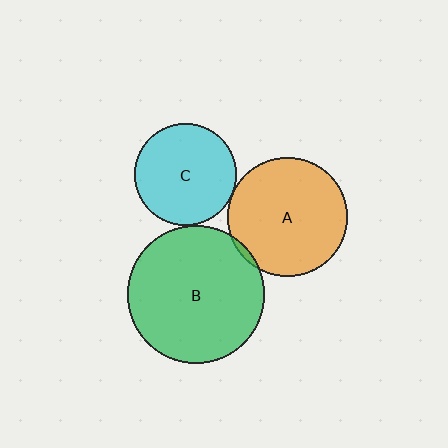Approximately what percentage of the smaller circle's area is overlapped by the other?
Approximately 5%.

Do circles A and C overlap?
Yes.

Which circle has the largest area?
Circle B (green).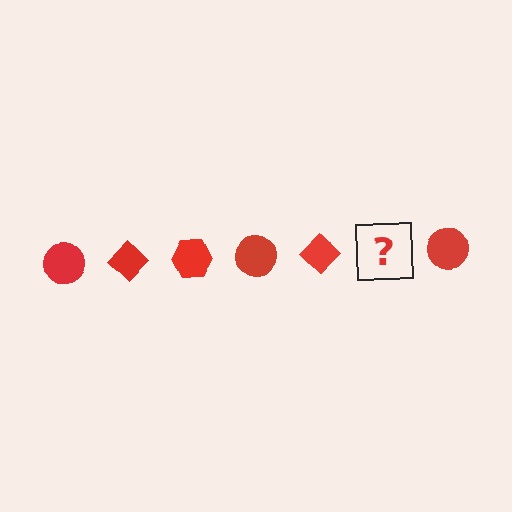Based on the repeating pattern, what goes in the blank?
The blank should be a red hexagon.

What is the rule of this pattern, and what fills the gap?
The rule is that the pattern cycles through circle, diamond, hexagon shapes in red. The gap should be filled with a red hexagon.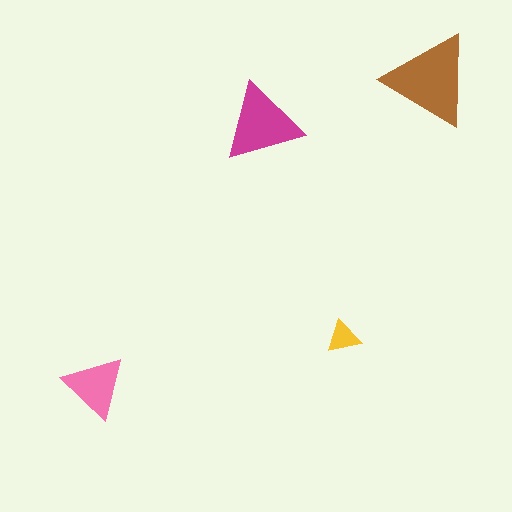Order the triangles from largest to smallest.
the brown one, the magenta one, the pink one, the yellow one.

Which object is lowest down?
The pink triangle is bottommost.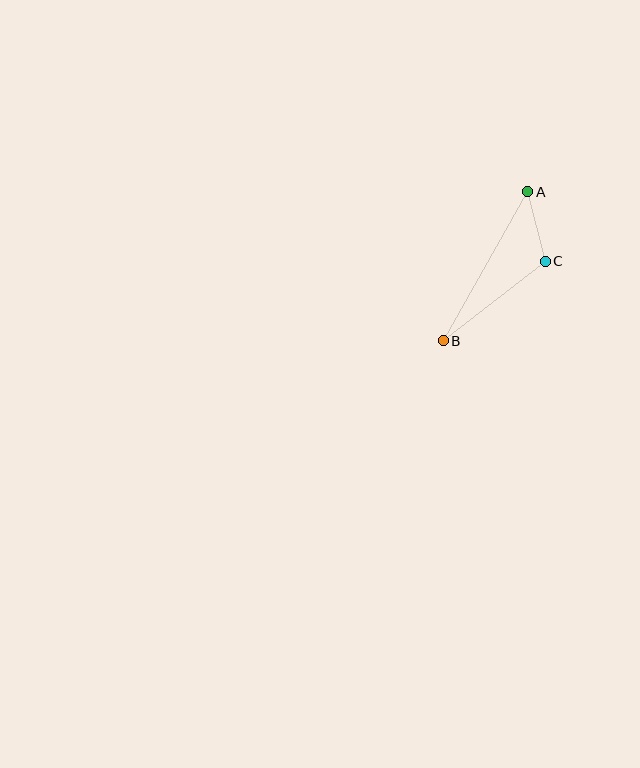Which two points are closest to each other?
Points A and C are closest to each other.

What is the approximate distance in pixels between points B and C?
The distance between B and C is approximately 129 pixels.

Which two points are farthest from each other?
Points A and B are farthest from each other.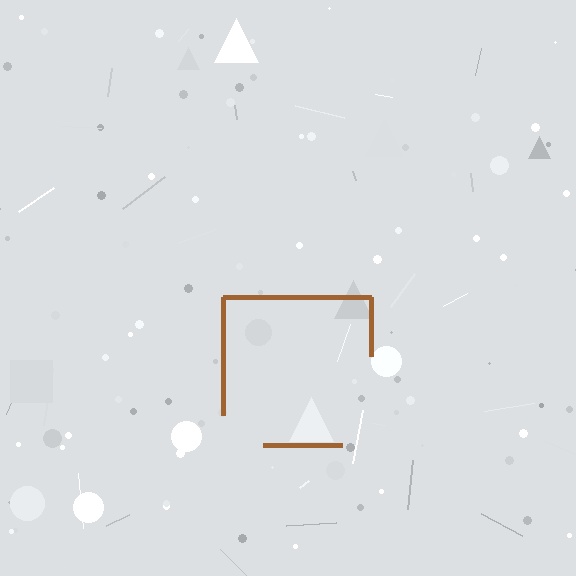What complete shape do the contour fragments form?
The contour fragments form a square.